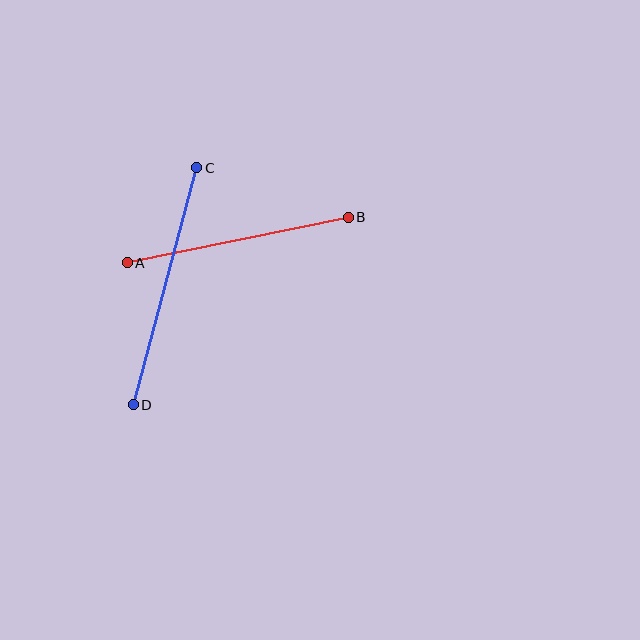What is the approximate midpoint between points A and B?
The midpoint is at approximately (238, 240) pixels.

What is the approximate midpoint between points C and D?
The midpoint is at approximately (165, 286) pixels.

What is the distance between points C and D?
The distance is approximately 245 pixels.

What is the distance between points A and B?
The distance is approximately 225 pixels.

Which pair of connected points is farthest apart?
Points C and D are farthest apart.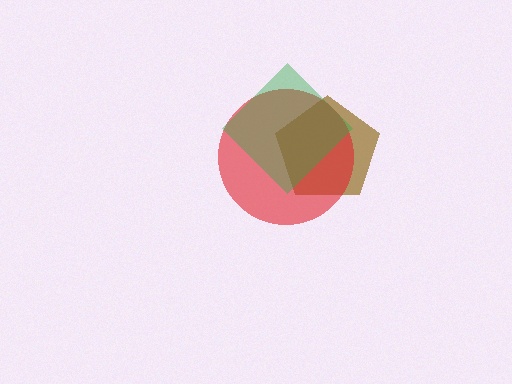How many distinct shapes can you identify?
There are 3 distinct shapes: a brown pentagon, a red circle, a green diamond.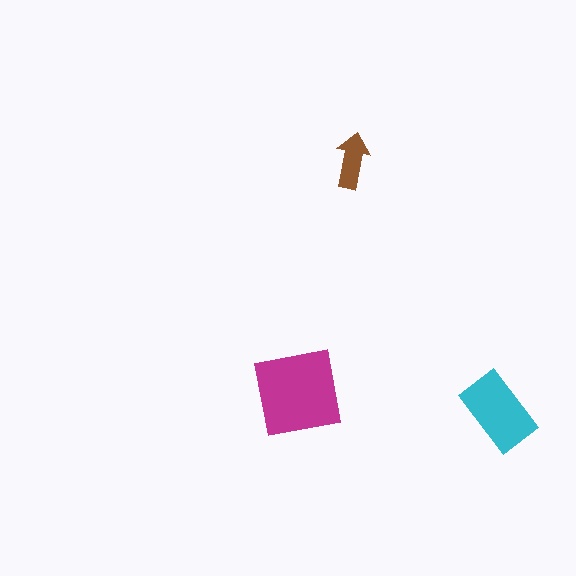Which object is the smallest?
The brown arrow.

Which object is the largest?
The magenta square.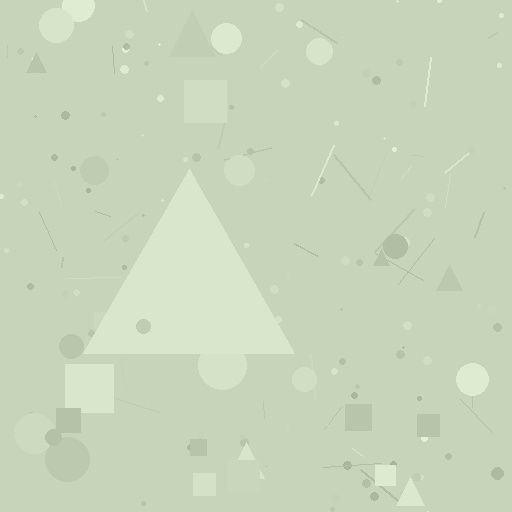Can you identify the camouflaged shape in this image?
The camouflaged shape is a triangle.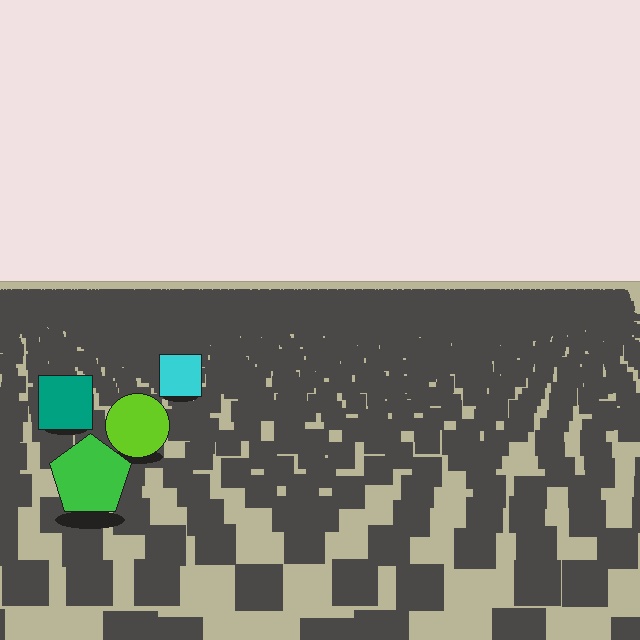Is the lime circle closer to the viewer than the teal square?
Yes. The lime circle is closer — you can tell from the texture gradient: the ground texture is coarser near it.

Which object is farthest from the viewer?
The cyan square is farthest from the viewer. It appears smaller and the ground texture around it is denser.